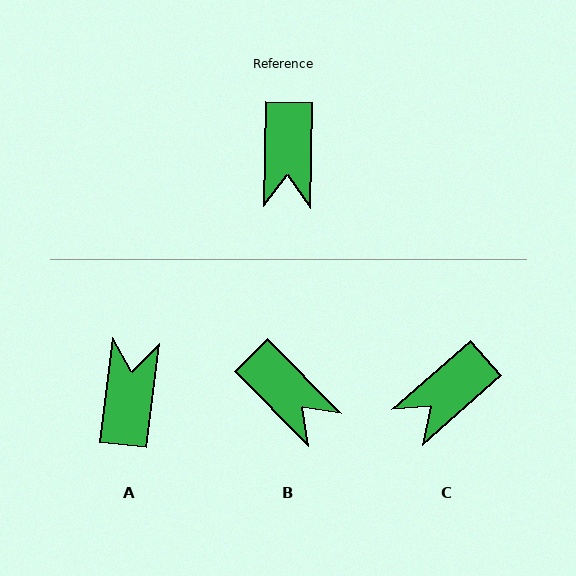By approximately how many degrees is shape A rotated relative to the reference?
Approximately 174 degrees counter-clockwise.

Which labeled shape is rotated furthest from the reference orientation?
A, about 174 degrees away.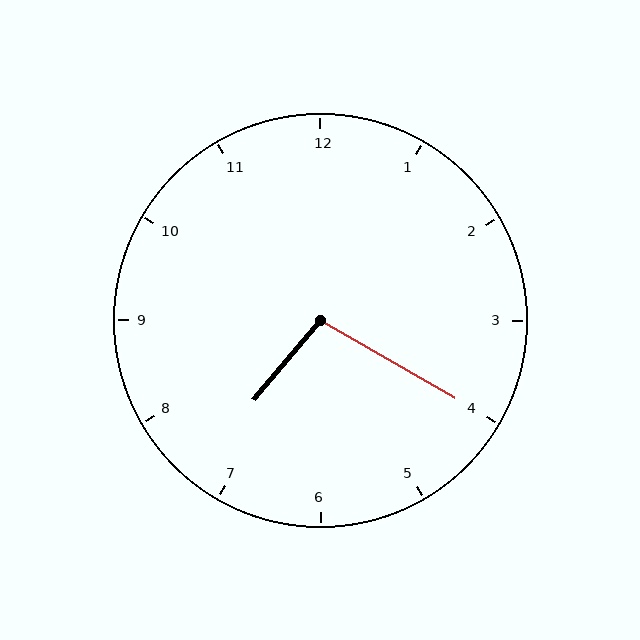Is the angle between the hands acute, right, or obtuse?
It is obtuse.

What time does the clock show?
7:20.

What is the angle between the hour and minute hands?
Approximately 100 degrees.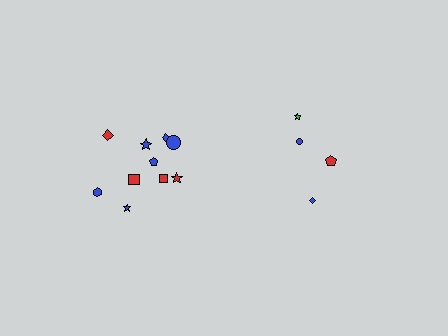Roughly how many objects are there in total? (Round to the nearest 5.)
Roughly 15 objects in total.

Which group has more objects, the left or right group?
The left group.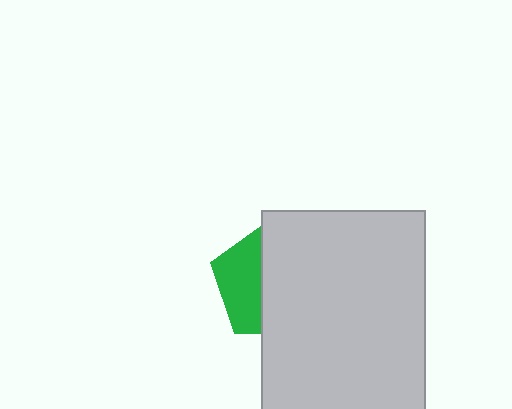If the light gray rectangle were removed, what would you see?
You would see the complete green pentagon.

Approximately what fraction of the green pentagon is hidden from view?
Roughly 61% of the green pentagon is hidden behind the light gray rectangle.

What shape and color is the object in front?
The object in front is a light gray rectangle.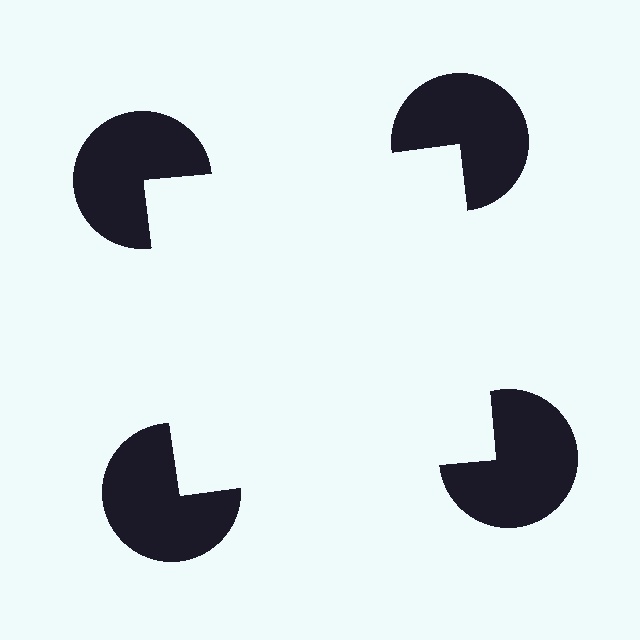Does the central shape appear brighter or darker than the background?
It typically appears slightly brighter than the background, even though no actual brightness change is drawn.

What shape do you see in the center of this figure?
An illusory square — its edges are inferred from the aligned wedge cuts in the pac-man discs, not physically drawn.